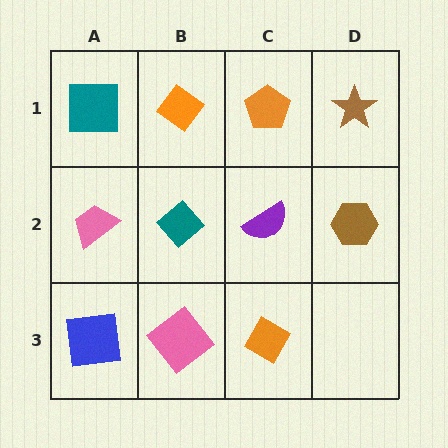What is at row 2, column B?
A teal diamond.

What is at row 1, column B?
An orange diamond.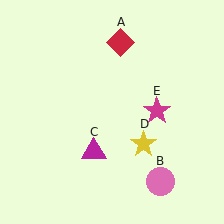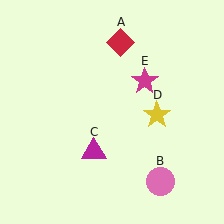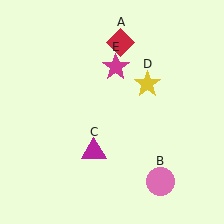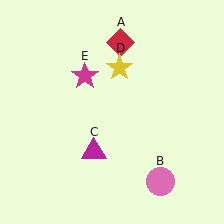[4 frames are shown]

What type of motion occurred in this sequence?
The yellow star (object D), magenta star (object E) rotated counterclockwise around the center of the scene.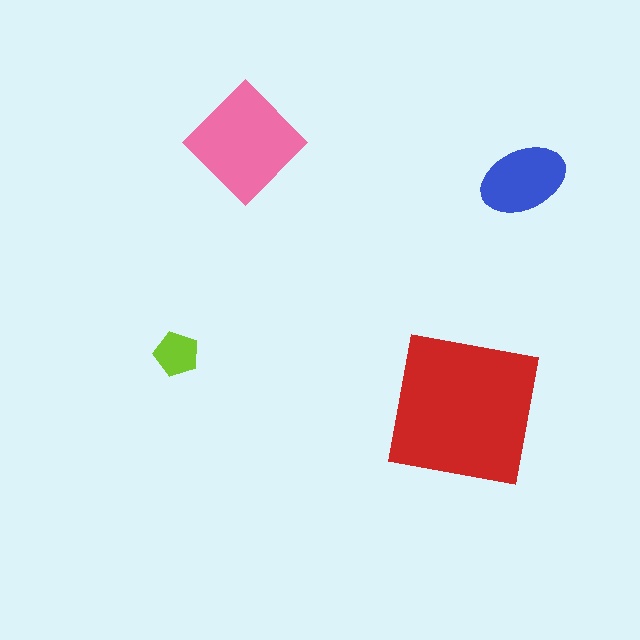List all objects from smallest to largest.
The lime pentagon, the blue ellipse, the pink diamond, the red square.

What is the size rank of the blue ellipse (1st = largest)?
3rd.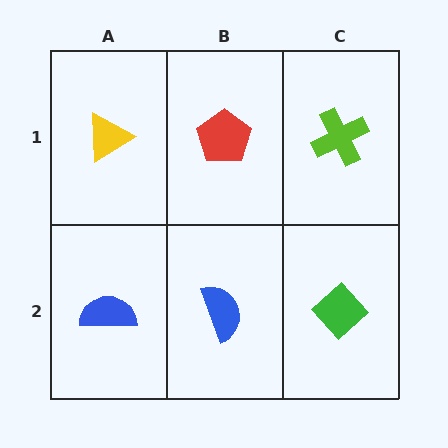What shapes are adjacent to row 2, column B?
A red pentagon (row 1, column B), a blue semicircle (row 2, column A), a green diamond (row 2, column C).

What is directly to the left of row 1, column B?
A yellow triangle.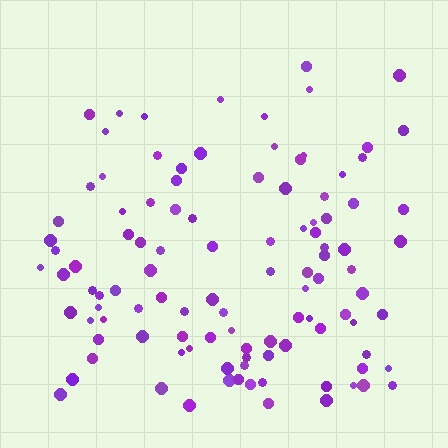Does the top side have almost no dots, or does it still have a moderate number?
Still a moderate number, just noticeably fewer than the bottom.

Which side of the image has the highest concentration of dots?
The bottom.